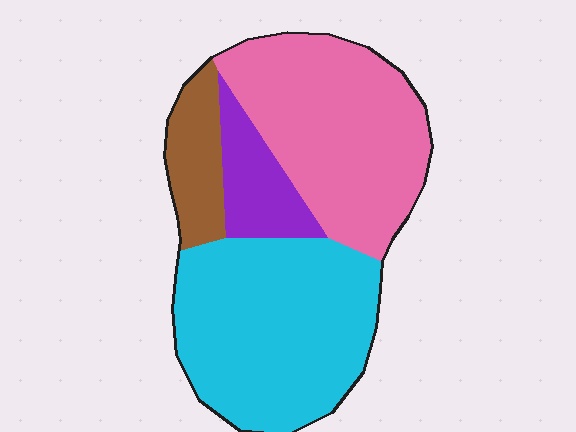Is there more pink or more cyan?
Cyan.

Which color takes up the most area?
Cyan, at roughly 40%.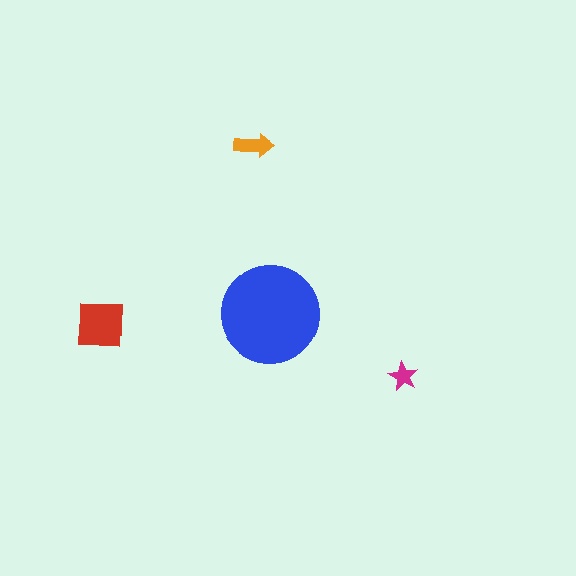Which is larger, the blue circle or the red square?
The blue circle.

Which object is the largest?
The blue circle.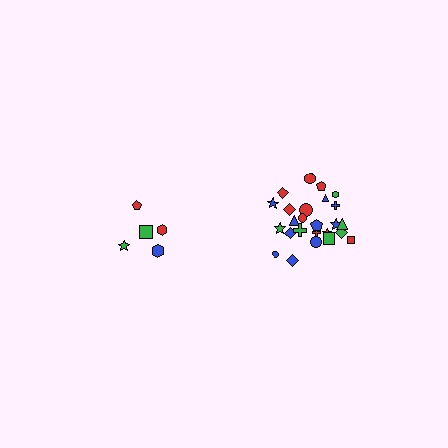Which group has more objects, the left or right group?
The right group.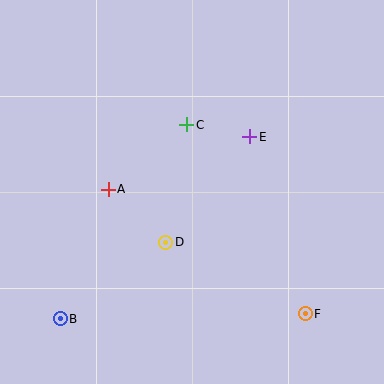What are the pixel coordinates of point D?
Point D is at (166, 242).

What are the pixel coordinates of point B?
Point B is at (60, 319).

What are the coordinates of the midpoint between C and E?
The midpoint between C and E is at (218, 131).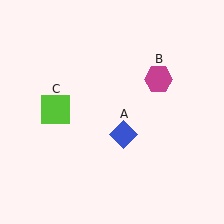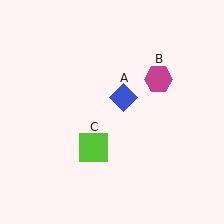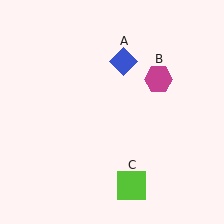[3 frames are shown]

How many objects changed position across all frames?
2 objects changed position: blue diamond (object A), lime square (object C).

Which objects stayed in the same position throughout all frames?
Magenta hexagon (object B) remained stationary.